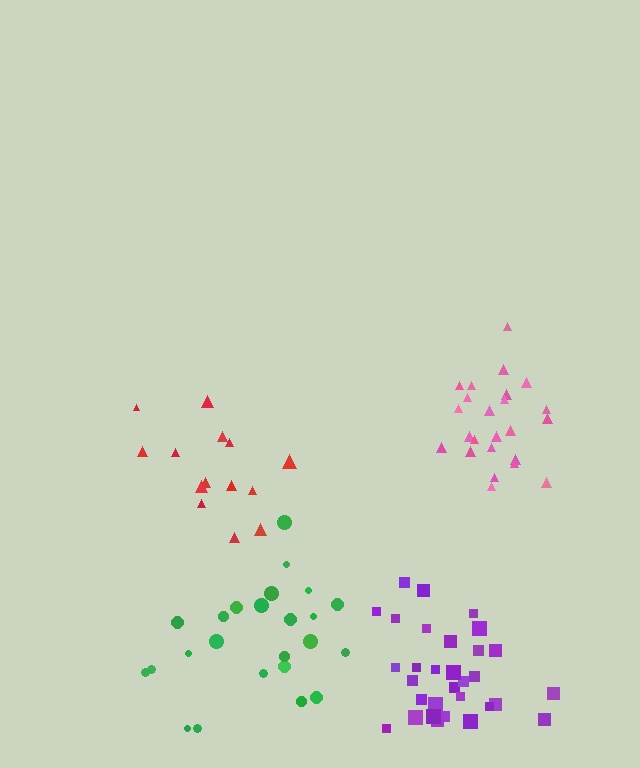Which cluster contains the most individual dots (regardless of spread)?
Purple (31).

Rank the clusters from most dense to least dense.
pink, purple, red, green.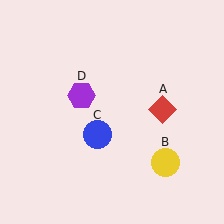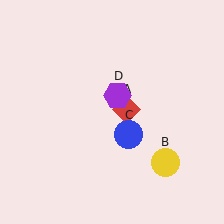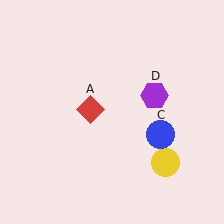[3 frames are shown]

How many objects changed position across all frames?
3 objects changed position: red diamond (object A), blue circle (object C), purple hexagon (object D).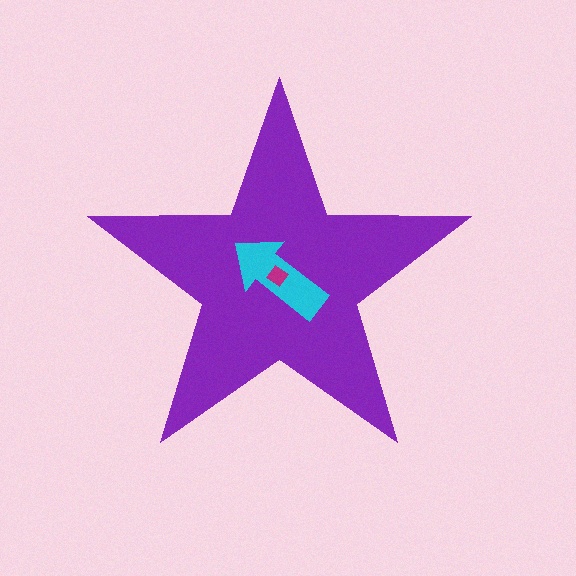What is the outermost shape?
The purple star.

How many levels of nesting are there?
3.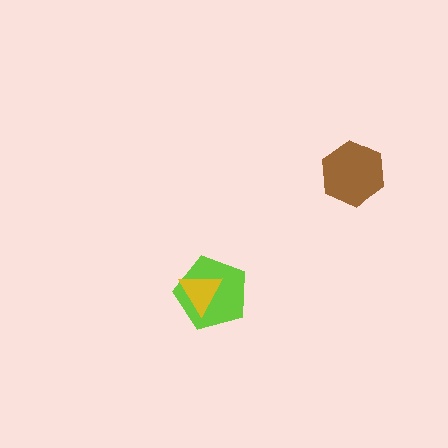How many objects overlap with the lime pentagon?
1 object overlaps with the lime pentagon.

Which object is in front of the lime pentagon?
The yellow triangle is in front of the lime pentagon.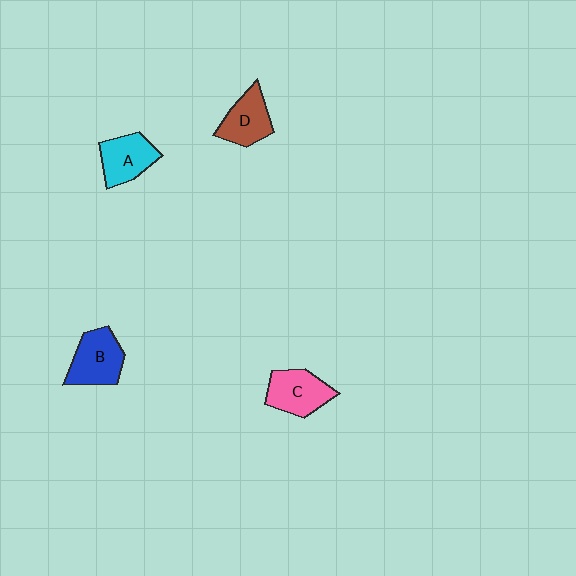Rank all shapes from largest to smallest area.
From largest to smallest: B (blue), C (pink), A (cyan), D (brown).